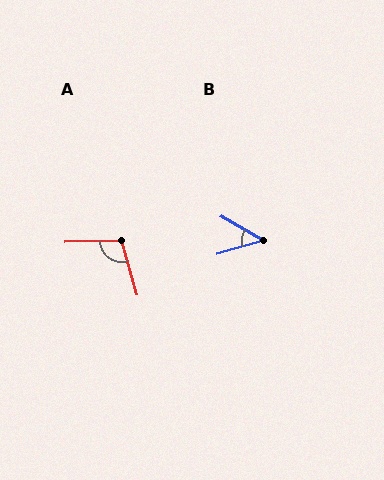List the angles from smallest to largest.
B (47°), A (104°).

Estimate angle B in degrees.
Approximately 47 degrees.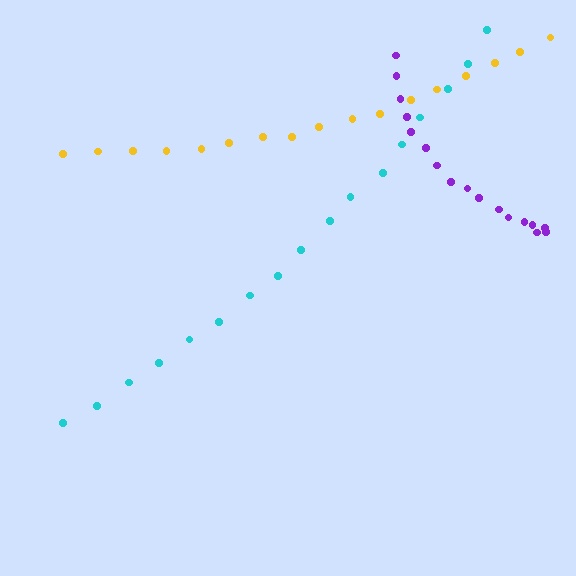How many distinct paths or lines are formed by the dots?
There are 3 distinct paths.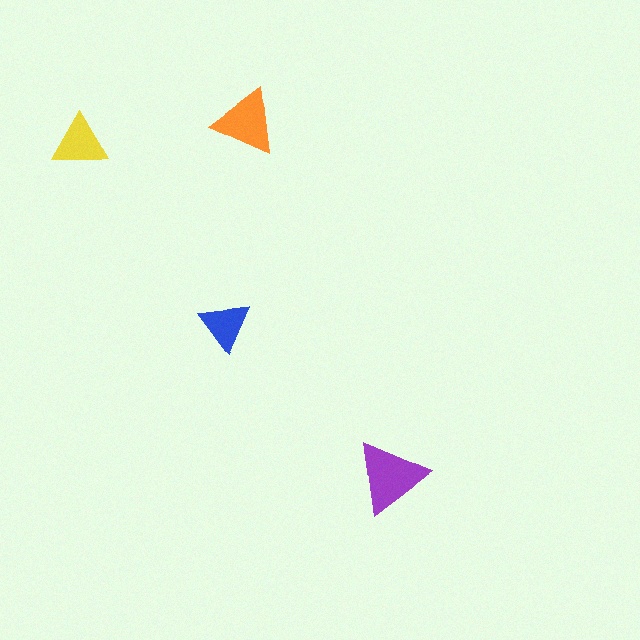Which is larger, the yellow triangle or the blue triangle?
The yellow one.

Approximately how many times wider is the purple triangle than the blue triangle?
About 1.5 times wider.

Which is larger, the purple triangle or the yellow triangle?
The purple one.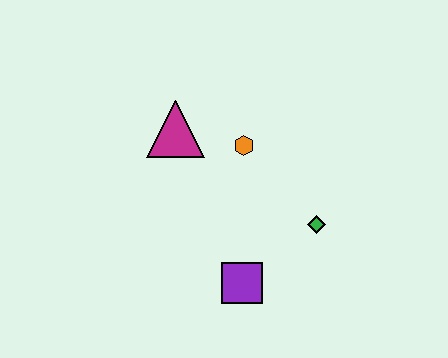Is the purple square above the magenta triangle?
No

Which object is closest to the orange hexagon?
The magenta triangle is closest to the orange hexagon.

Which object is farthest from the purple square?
The magenta triangle is farthest from the purple square.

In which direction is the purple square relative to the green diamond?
The purple square is to the left of the green diamond.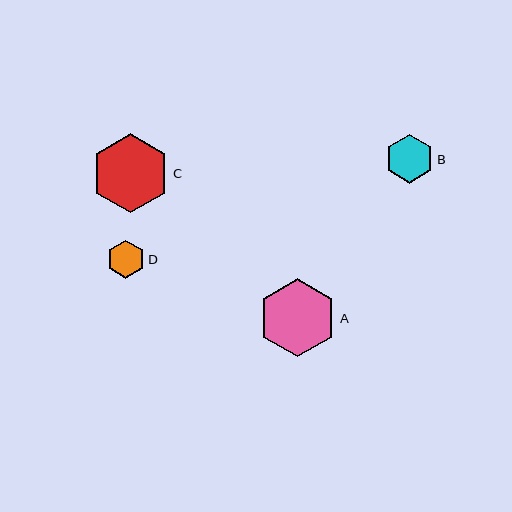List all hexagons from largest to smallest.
From largest to smallest: C, A, B, D.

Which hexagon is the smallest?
Hexagon D is the smallest with a size of approximately 38 pixels.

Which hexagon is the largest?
Hexagon C is the largest with a size of approximately 79 pixels.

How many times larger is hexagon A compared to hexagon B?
Hexagon A is approximately 1.6 times the size of hexagon B.